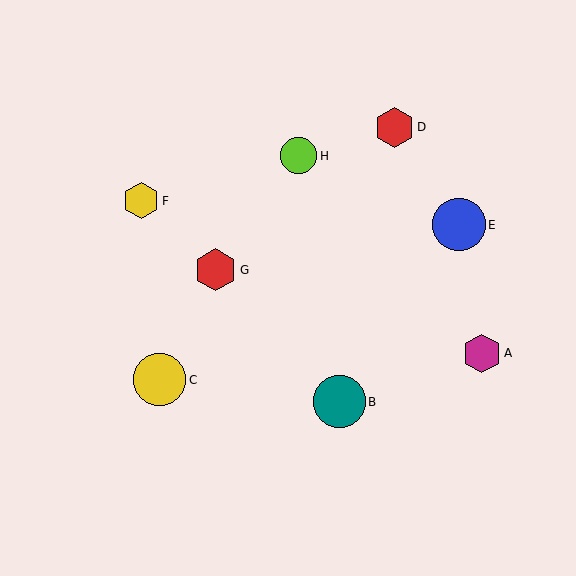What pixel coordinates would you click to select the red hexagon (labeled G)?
Click at (216, 270) to select the red hexagon G.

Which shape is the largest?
The blue circle (labeled E) is the largest.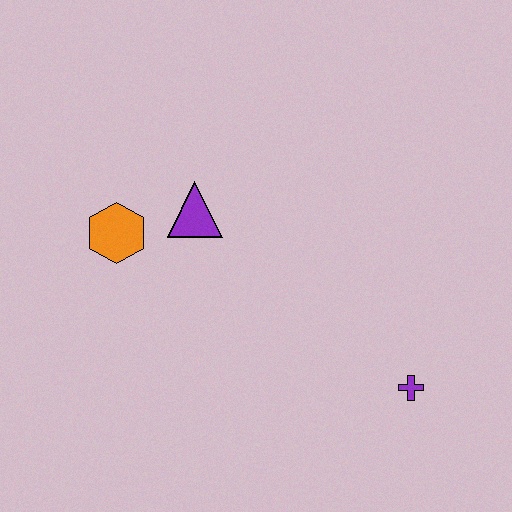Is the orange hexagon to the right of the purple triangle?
No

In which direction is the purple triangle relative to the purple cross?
The purple triangle is to the left of the purple cross.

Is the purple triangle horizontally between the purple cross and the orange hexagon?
Yes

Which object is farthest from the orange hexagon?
The purple cross is farthest from the orange hexagon.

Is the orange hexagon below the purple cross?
No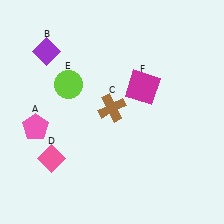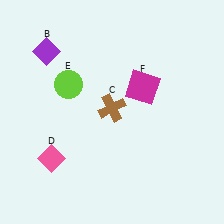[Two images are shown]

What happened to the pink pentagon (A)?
The pink pentagon (A) was removed in Image 2. It was in the bottom-left area of Image 1.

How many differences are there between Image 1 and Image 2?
There is 1 difference between the two images.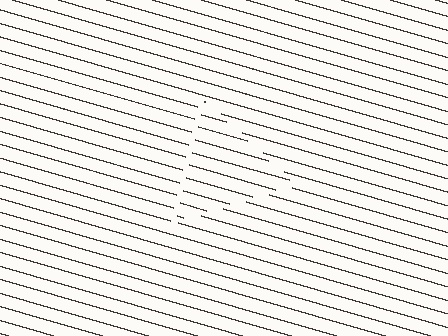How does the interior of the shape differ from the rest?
The interior of the shape contains the same grating, shifted by half a period — the contour is defined by the phase discontinuity where line-ends from the inner and outer gratings abut.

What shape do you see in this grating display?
An illusory triangle. The interior of the shape contains the same grating, shifted by half a period — the contour is defined by the phase discontinuity where line-ends from the inner and outer gratings abut.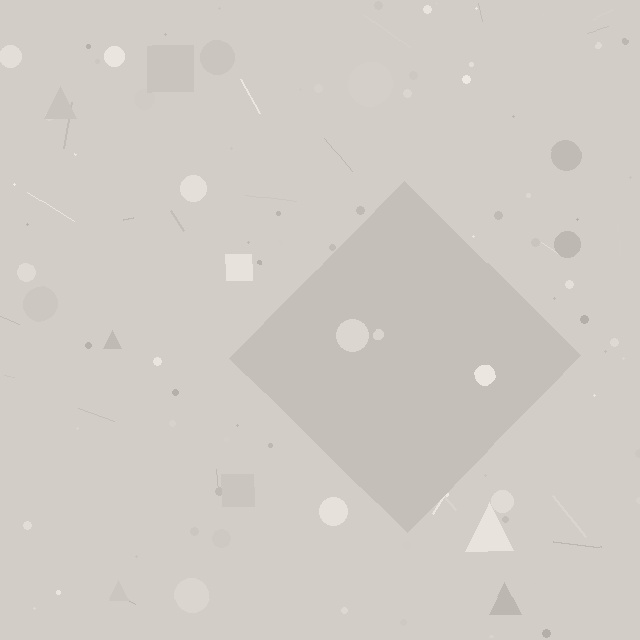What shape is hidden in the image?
A diamond is hidden in the image.